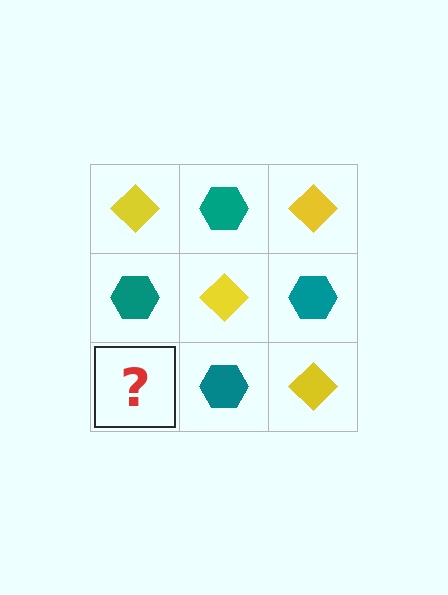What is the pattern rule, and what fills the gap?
The rule is that it alternates yellow diamond and teal hexagon in a checkerboard pattern. The gap should be filled with a yellow diamond.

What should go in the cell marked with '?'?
The missing cell should contain a yellow diamond.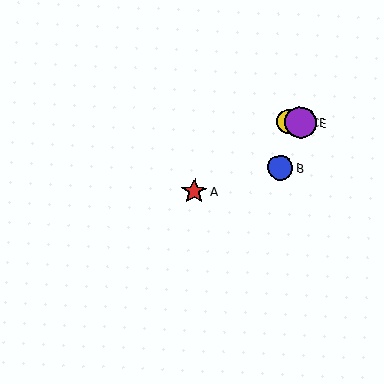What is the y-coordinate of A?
Object A is at y≈191.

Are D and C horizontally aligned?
Yes, both are at y≈122.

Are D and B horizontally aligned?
No, D is at y≈122 and B is at y≈168.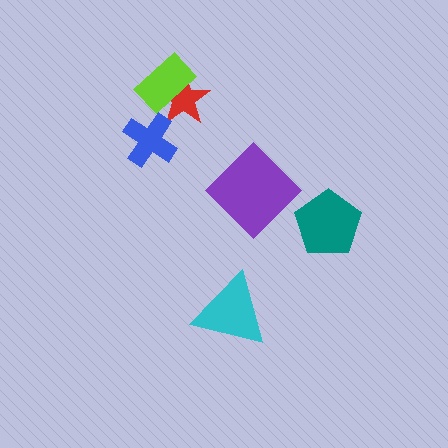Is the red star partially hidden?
Yes, it is partially covered by another shape.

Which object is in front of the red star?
The lime rectangle is in front of the red star.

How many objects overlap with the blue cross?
0 objects overlap with the blue cross.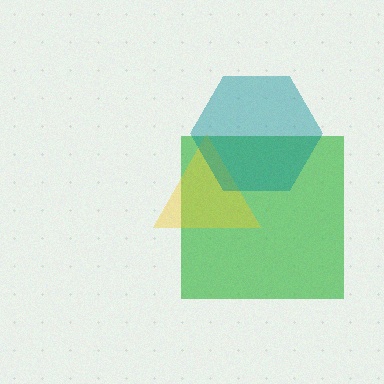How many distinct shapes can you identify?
There are 3 distinct shapes: a green square, a yellow triangle, a teal hexagon.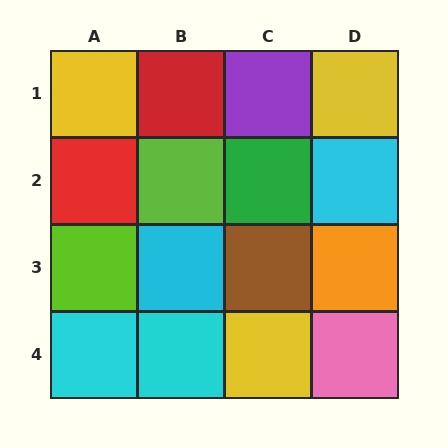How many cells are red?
2 cells are red.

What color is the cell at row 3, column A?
Lime.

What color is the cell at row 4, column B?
Cyan.